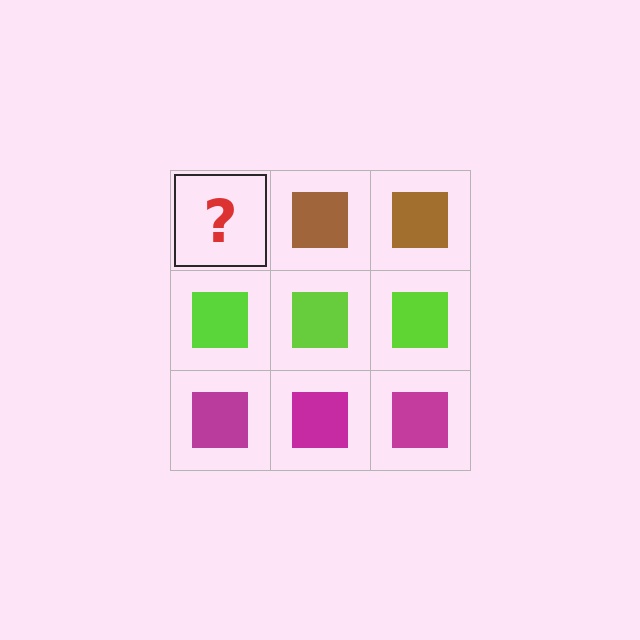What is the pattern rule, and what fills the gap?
The rule is that each row has a consistent color. The gap should be filled with a brown square.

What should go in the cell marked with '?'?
The missing cell should contain a brown square.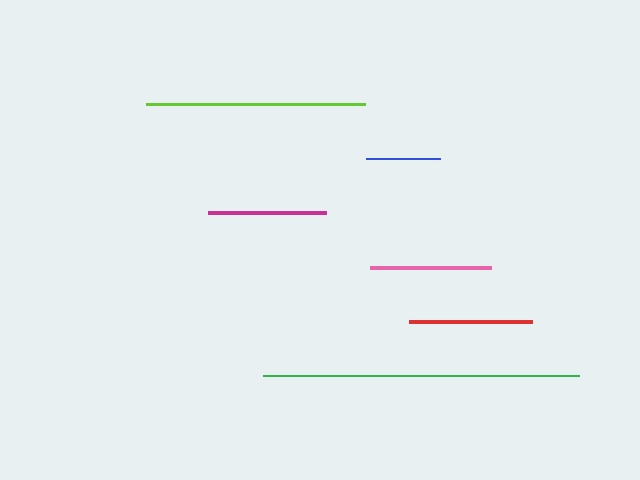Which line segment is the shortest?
The blue line is the shortest at approximately 74 pixels.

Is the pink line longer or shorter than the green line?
The green line is longer than the pink line.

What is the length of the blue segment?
The blue segment is approximately 74 pixels long.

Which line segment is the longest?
The green line is the longest at approximately 316 pixels.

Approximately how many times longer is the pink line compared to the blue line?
The pink line is approximately 1.6 times the length of the blue line.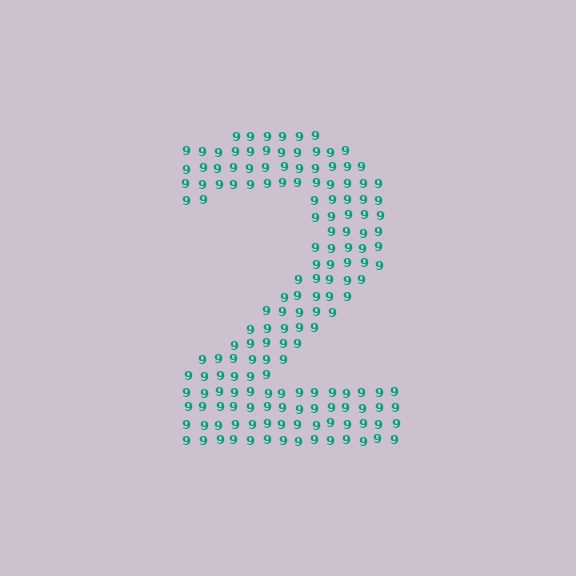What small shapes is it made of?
It is made of small digit 9's.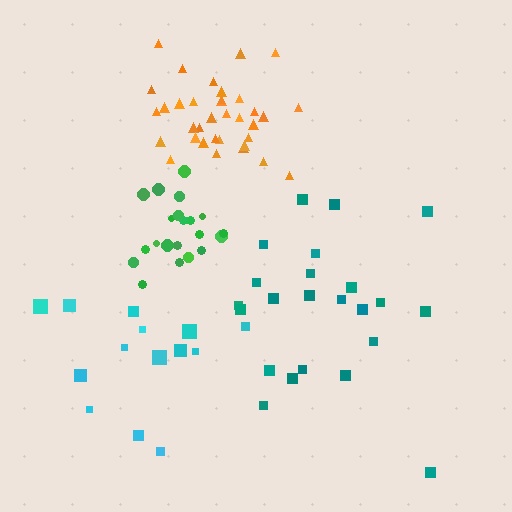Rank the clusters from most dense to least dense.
orange, green, teal, cyan.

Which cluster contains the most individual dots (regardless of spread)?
Orange (35).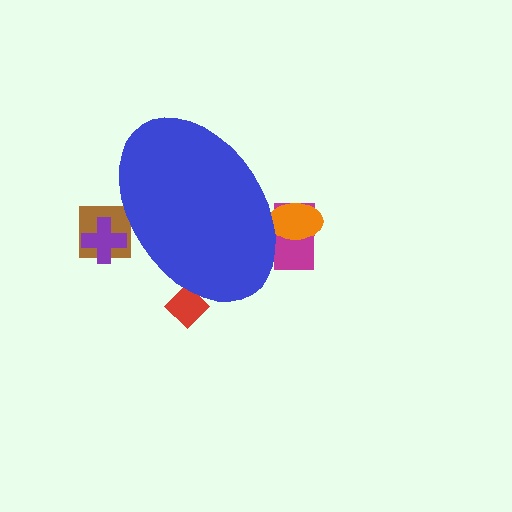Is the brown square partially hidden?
Yes, the brown square is partially hidden behind the blue ellipse.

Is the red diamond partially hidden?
Yes, the red diamond is partially hidden behind the blue ellipse.